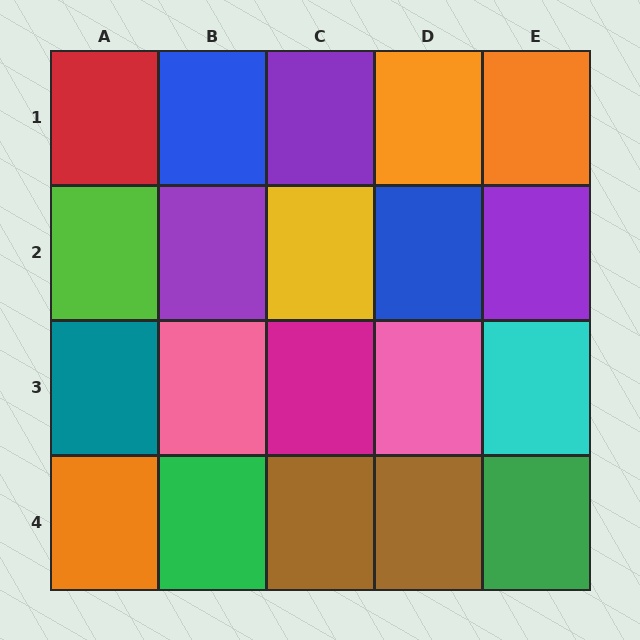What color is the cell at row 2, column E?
Purple.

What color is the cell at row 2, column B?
Purple.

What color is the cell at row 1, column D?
Orange.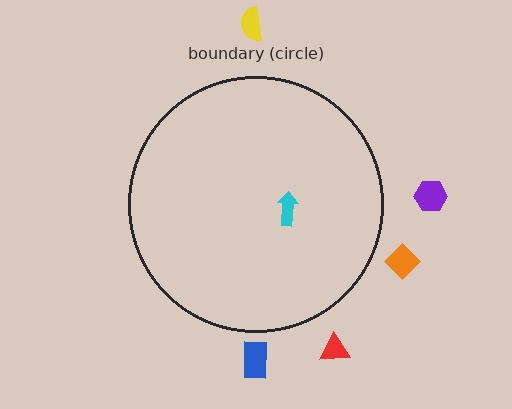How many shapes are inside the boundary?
1 inside, 5 outside.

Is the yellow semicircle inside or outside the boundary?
Outside.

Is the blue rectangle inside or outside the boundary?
Outside.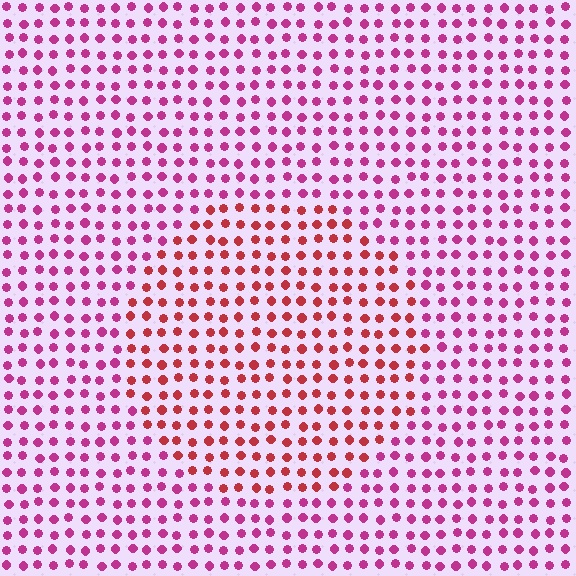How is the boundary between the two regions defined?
The boundary is defined purely by a slight shift in hue (about 35 degrees). Spacing, size, and orientation are identical on both sides.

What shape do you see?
I see a circle.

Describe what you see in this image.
The image is filled with small magenta elements in a uniform arrangement. A circle-shaped region is visible where the elements are tinted to a slightly different hue, forming a subtle color boundary.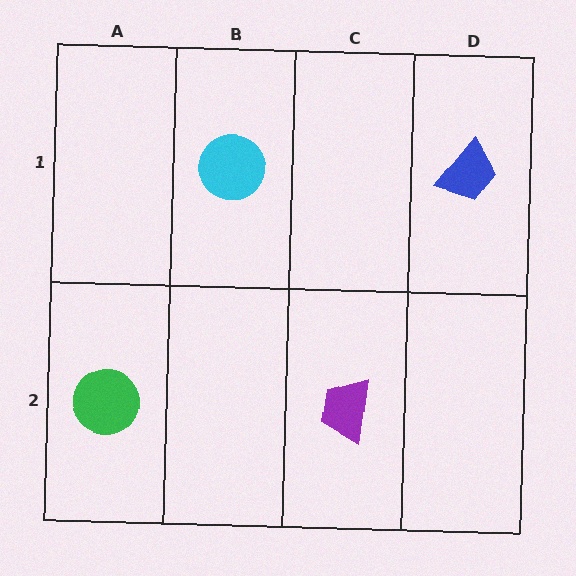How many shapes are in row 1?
2 shapes.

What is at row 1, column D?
A blue trapezoid.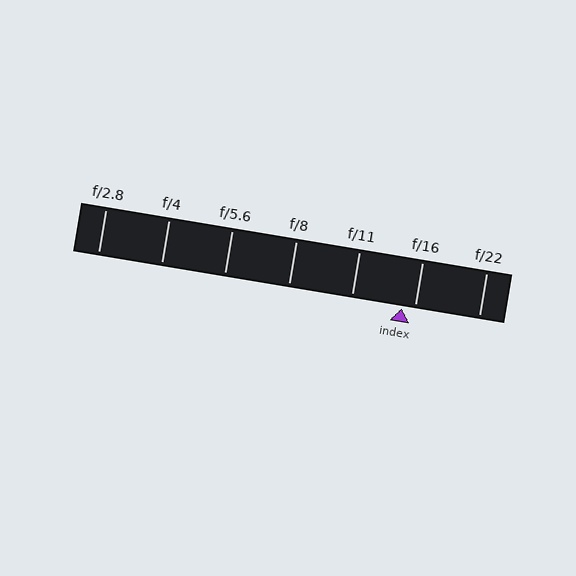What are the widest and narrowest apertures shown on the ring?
The widest aperture shown is f/2.8 and the narrowest is f/22.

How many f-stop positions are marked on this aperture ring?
There are 7 f-stop positions marked.